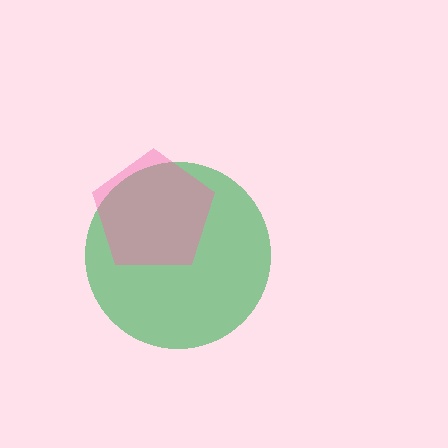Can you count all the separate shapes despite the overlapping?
Yes, there are 2 separate shapes.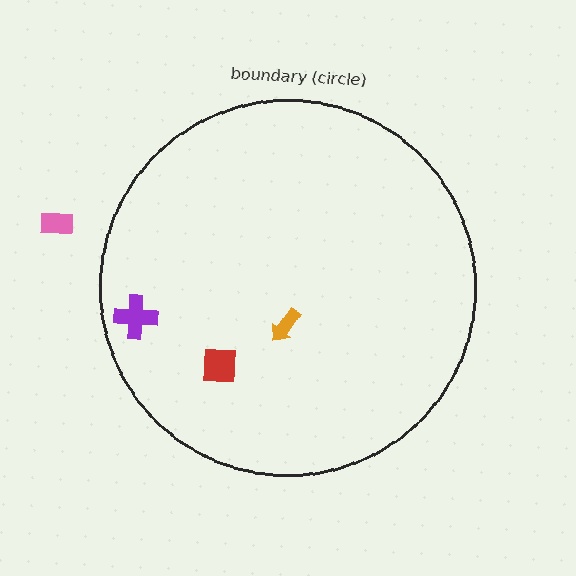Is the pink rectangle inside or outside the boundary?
Outside.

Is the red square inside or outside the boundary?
Inside.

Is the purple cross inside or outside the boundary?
Inside.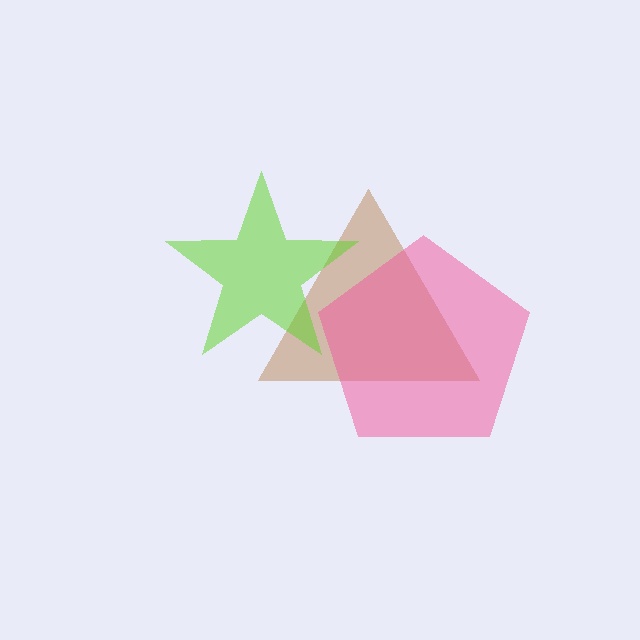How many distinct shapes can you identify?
There are 3 distinct shapes: a brown triangle, a pink pentagon, a lime star.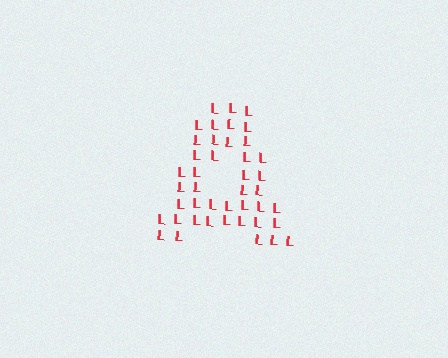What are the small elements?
The small elements are letter L's.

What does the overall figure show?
The overall figure shows the letter A.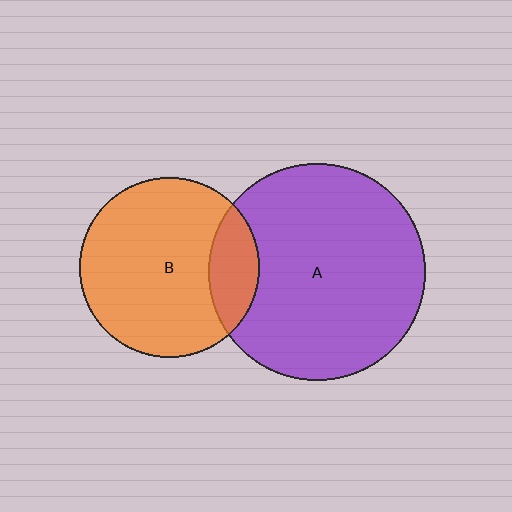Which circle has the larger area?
Circle A (purple).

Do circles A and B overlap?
Yes.